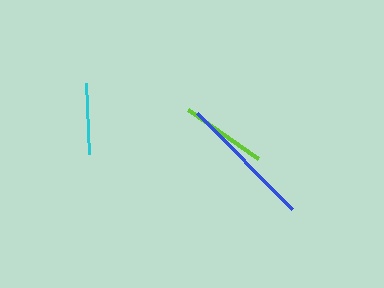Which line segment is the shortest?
The cyan line is the shortest at approximately 71 pixels.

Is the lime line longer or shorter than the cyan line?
The lime line is longer than the cyan line.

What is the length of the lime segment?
The lime segment is approximately 86 pixels long.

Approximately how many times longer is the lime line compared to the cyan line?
The lime line is approximately 1.2 times the length of the cyan line.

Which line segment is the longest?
The blue line is the longest at approximately 134 pixels.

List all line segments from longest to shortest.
From longest to shortest: blue, lime, cyan.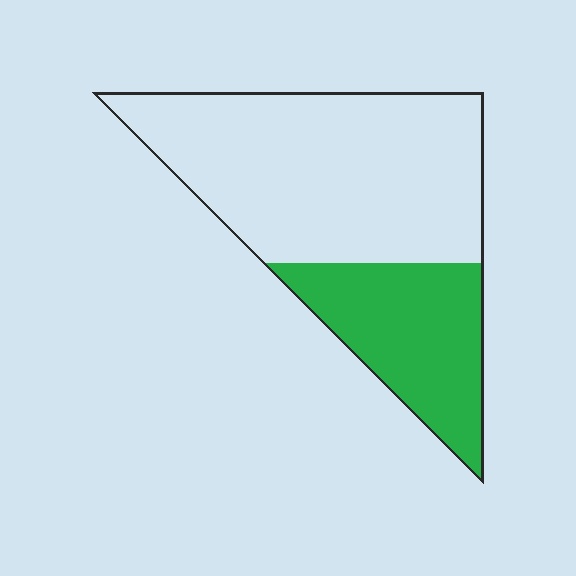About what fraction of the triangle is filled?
About one third (1/3).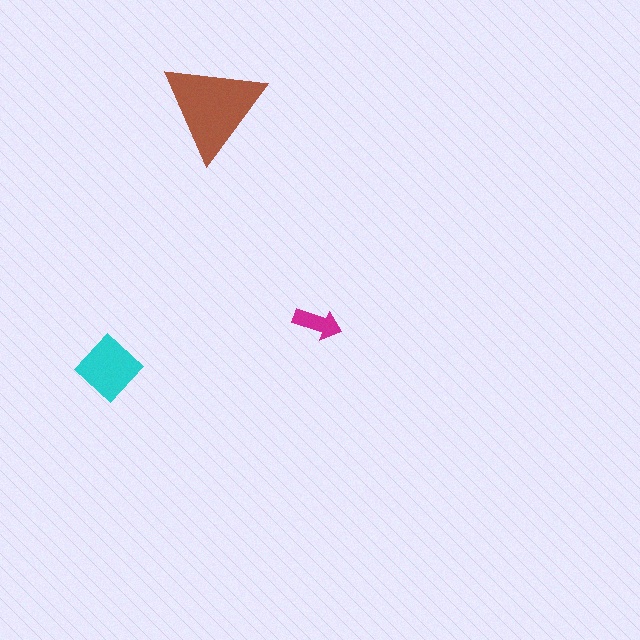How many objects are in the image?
There are 3 objects in the image.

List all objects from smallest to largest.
The magenta arrow, the cyan diamond, the brown triangle.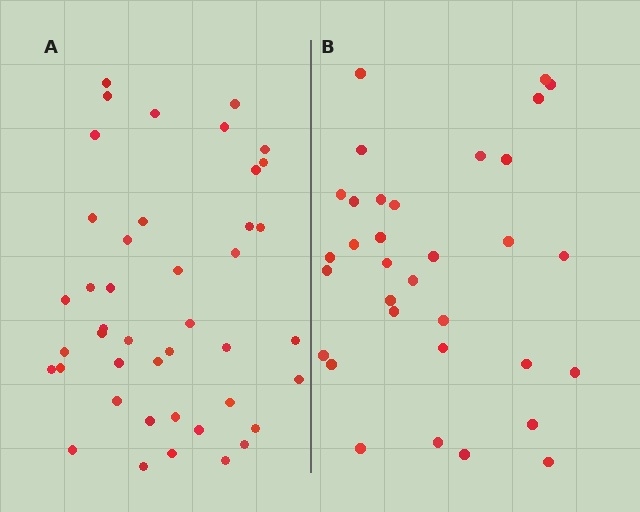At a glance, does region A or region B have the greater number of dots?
Region A (the left region) has more dots.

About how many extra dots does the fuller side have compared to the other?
Region A has roughly 10 or so more dots than region B.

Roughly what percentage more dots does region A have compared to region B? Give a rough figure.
About 30% more.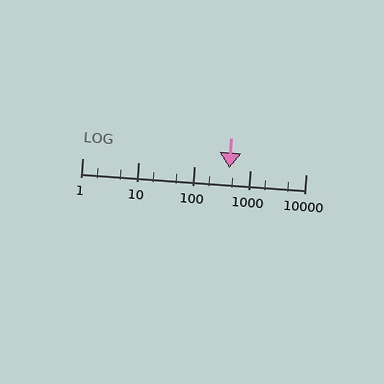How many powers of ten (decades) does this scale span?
The scale spans 4 decades, from 1 to 10000.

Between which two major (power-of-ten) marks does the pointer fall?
The pointer is between 100 and 1000.